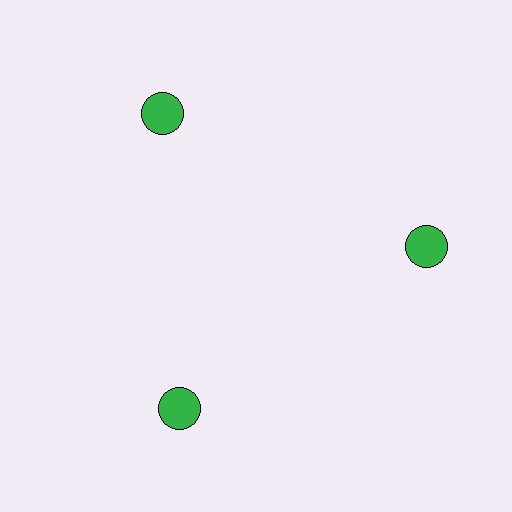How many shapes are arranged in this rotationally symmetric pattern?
There are 3 shapes, arranged in 3 groups of 1.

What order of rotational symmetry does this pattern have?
This pattern has 3-fold rotational symmetry.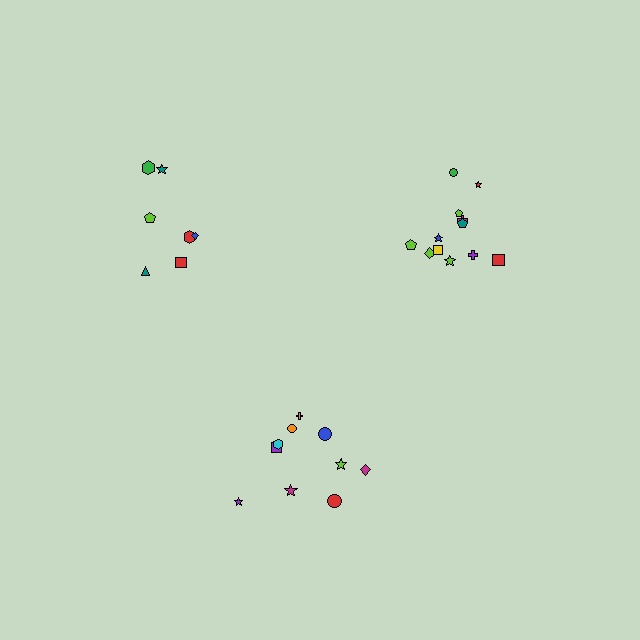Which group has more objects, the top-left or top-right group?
The top-right group.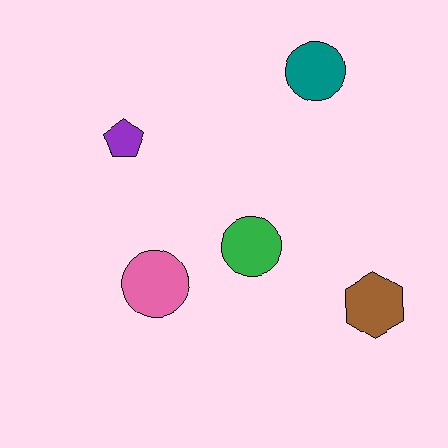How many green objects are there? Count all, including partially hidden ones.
There is 1 green object.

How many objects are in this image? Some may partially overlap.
There are 5 objects.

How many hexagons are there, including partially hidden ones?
There is 1 hexagon.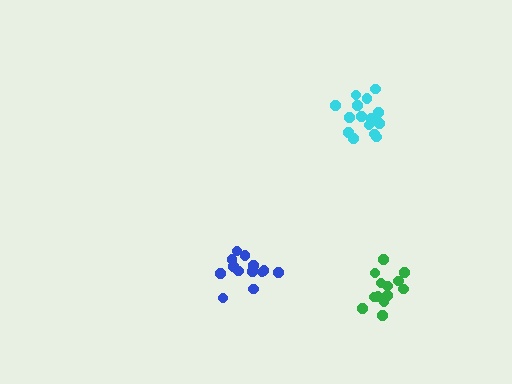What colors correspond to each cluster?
The clusters are colored: cyan, blue, green.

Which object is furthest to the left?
The blue cluster is leftmost.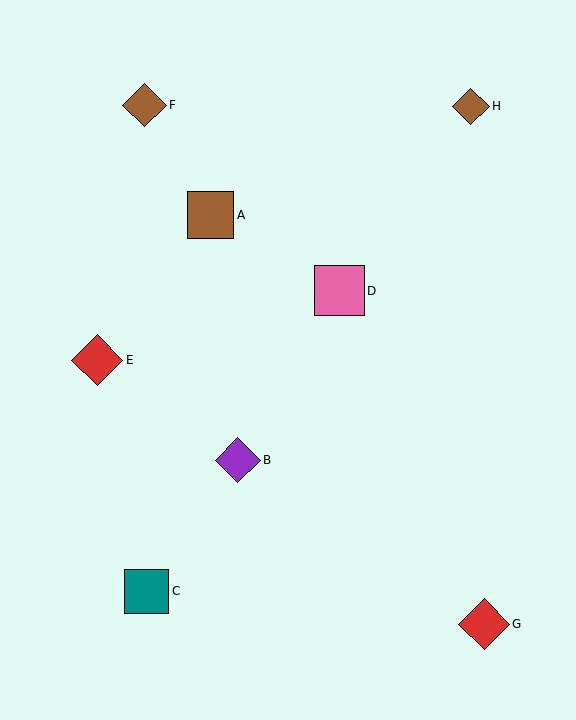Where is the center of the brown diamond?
The center of the brown diamond is at (144, 105).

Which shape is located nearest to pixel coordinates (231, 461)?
The purple diamond (labeled B) at (238, 460) is nearest to that location.